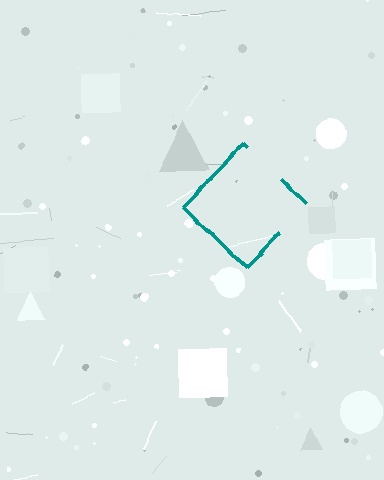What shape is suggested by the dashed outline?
The dashed outline suggests a diamond.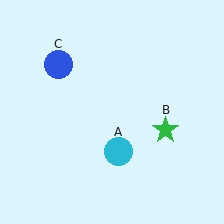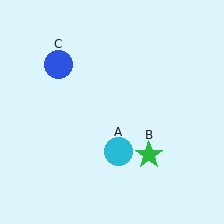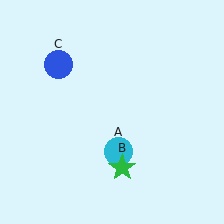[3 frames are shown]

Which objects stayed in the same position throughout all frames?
Cyan circle (object A) and blue circle (object C) remained stationary.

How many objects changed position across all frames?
1 object changed position: green star (object B).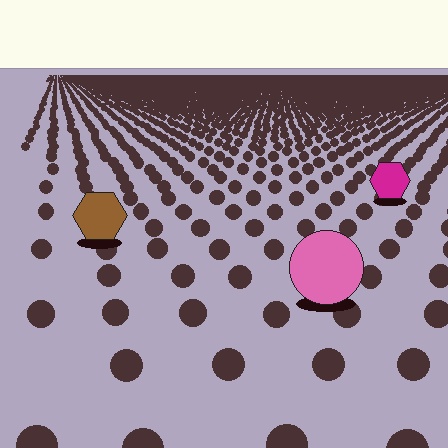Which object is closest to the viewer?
The pink circle is closest. The texture marks near it are larger and more spread out.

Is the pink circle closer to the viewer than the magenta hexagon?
Yes. The pink circle is closer — you can tell from the texture gradient: the ground texture is coarser near it.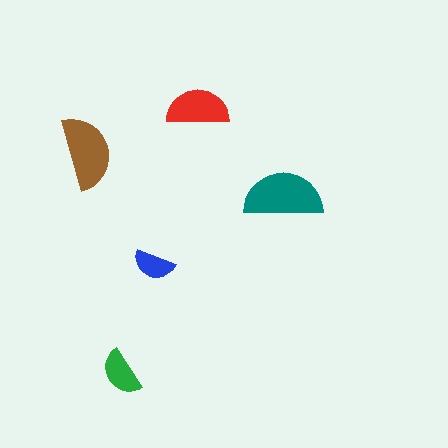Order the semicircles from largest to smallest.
the teal one, the brown one, the red one, the green one, the blue one.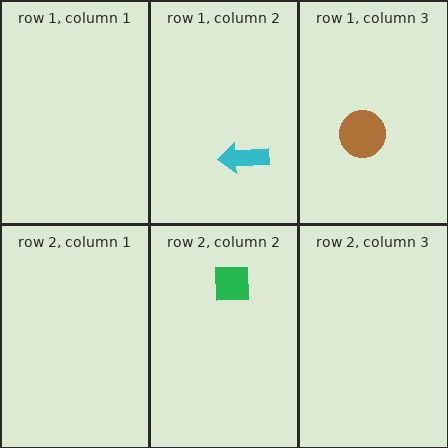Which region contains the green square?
The row 2, column 2 region.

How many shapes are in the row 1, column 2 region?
1.